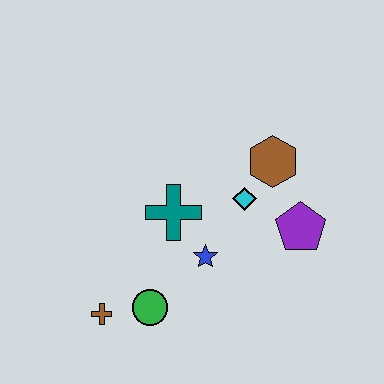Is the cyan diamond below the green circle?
No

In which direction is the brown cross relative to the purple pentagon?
The brown cross is to the left of the purple pentagon.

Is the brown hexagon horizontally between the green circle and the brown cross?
No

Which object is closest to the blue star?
The teal cross is closest to the blue star.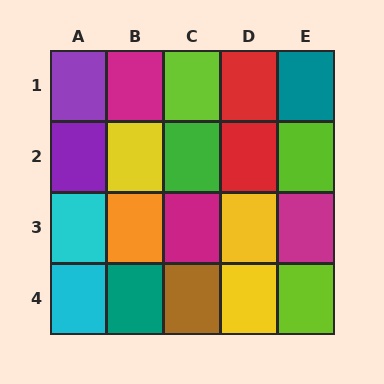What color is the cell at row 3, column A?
Cyan.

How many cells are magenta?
3 cells are magenta.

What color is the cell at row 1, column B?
Magenta.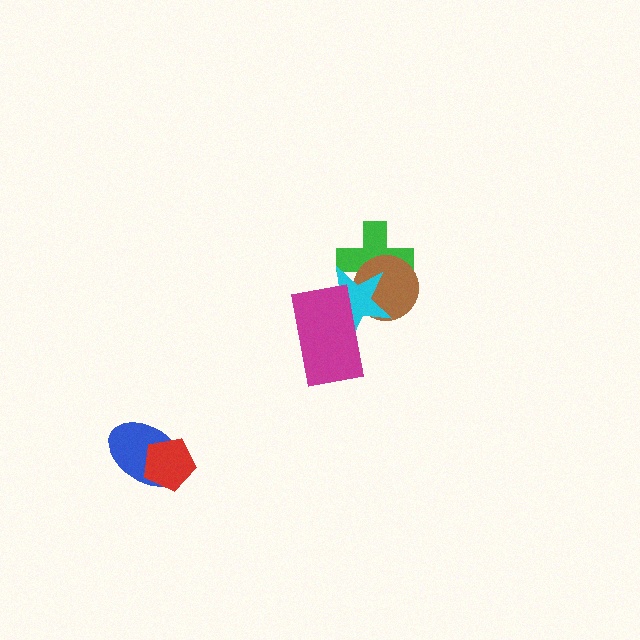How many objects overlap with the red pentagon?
1 object overlaps with the red pentagon.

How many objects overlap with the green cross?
2 objects overlap with the green cross.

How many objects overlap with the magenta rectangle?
1 object overlaps with the magenta rectangle.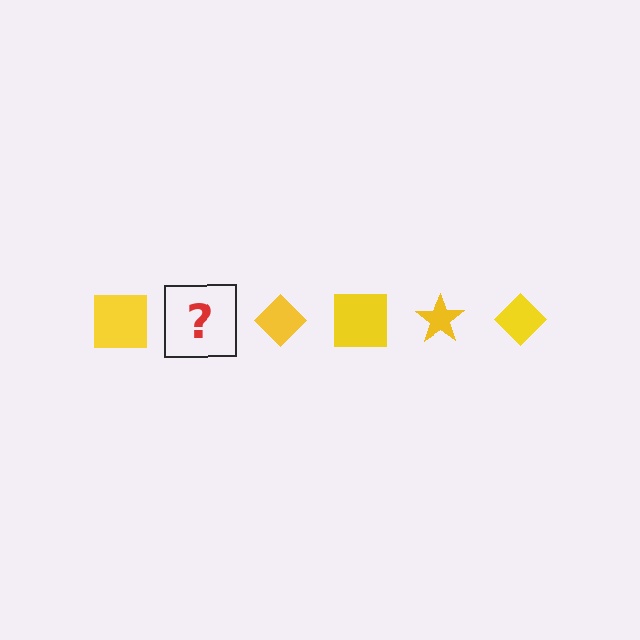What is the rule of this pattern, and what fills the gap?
The rule is that the pattern cycles through square, star, diamond shapes in yellow. The gap should be filled with a yellow star.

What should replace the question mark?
The question mark should be replaced with a yellow star.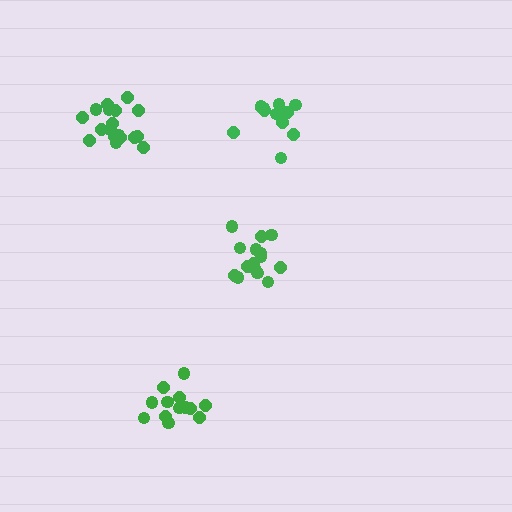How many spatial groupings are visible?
There are 4 spatial groupings.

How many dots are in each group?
Group 1: 13 dots, Group 2: 13 dots, Group 3: 18 dots, Group 4: 16 dots (60 total).